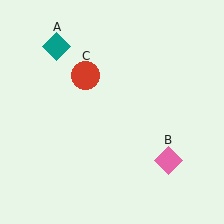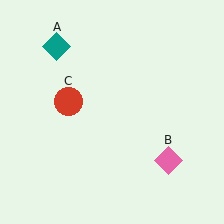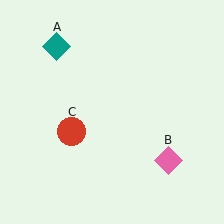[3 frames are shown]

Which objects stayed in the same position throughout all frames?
Teal diamond (object A) and pink diamond (object B) remained stationary.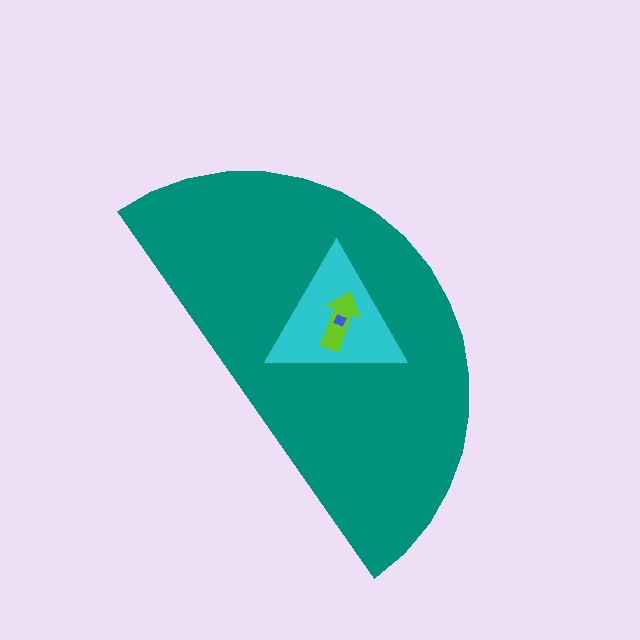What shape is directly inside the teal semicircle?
The cyan triangle.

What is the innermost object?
The blue diamond.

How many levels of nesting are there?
4.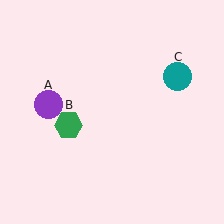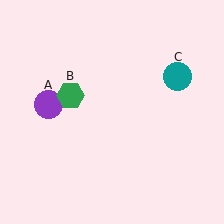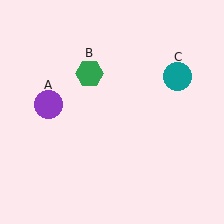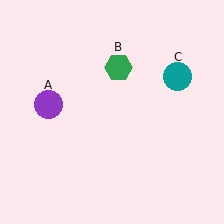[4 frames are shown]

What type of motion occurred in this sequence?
The green hexagon (object B) rotated clockwise around the center of the scene.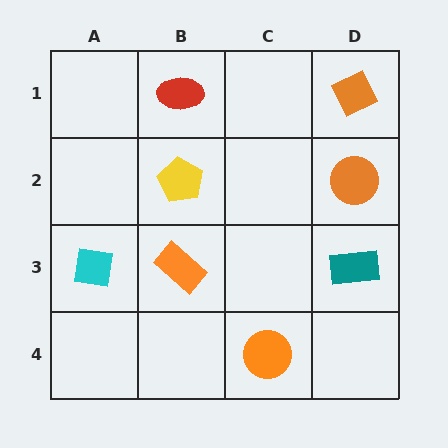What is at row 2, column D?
An orange circle.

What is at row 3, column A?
A cyan square.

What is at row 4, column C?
An orange circle.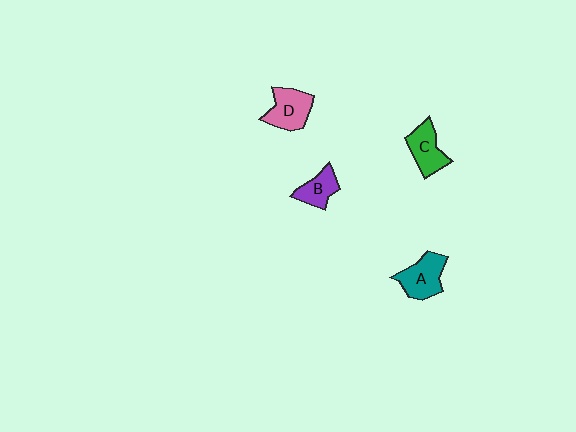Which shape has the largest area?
Shape A (teal).